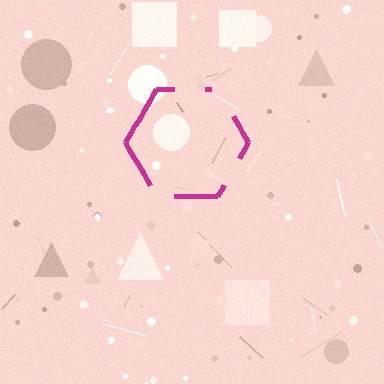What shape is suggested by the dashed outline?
The dashed outline suggests a hexagon.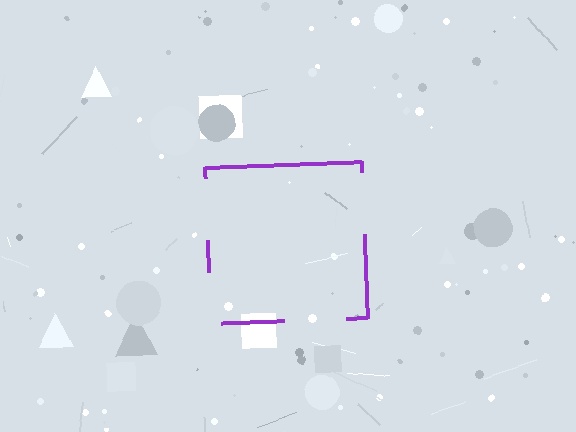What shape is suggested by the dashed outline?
The dashed outline suggests a square.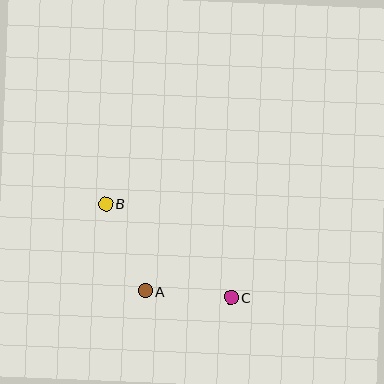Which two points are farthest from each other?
Points B and C are farthest from each other.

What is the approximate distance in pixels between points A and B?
The distance between A and B is approximately 95 pixels.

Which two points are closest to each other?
Points A and C are closest to each other.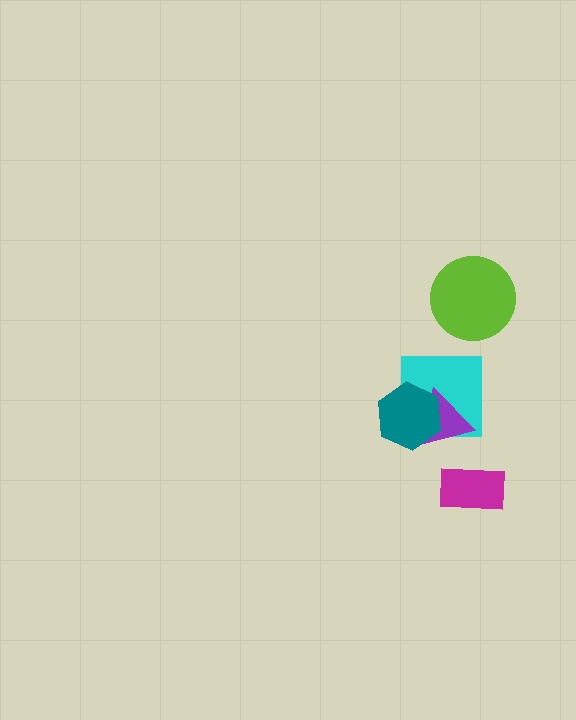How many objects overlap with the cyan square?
2 objects overlap with the cyan square.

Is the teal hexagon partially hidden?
No, no other shape covers it.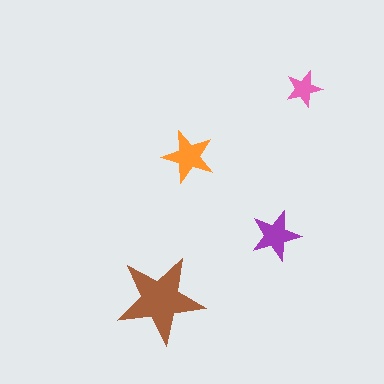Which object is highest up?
The pink star is topmost.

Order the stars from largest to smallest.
the brown one, the orange one, the purple one, the pink one.